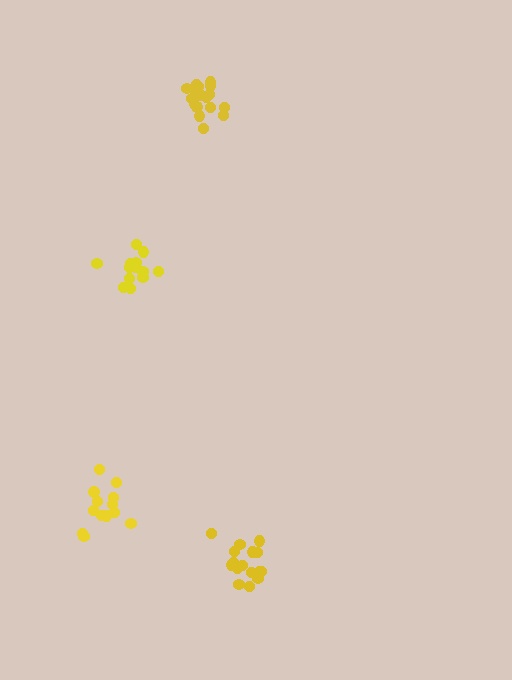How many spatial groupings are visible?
There are 4 spatial groupings.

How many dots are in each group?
Group 1: 13 dots, Group 2: 13 dots, Group 3: 17 dots, Group 4: 17 dots (60 total).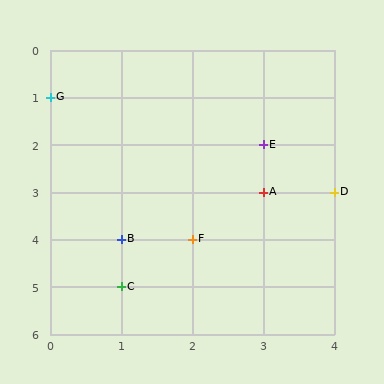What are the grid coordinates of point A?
Point A is at grid coordinates (3, 3).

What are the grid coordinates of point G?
Point G is at grid coordinates (0, 1).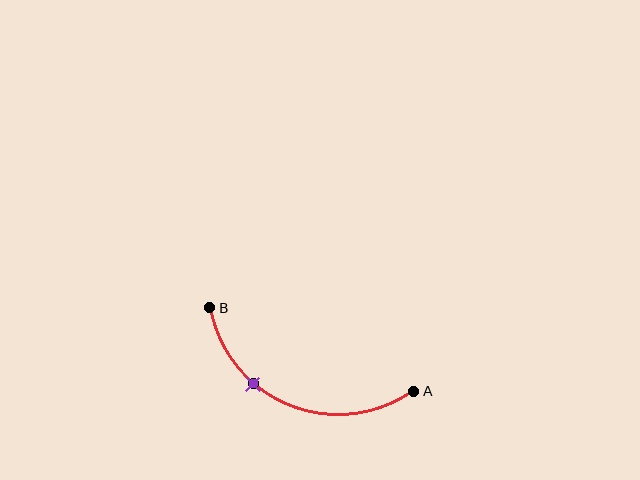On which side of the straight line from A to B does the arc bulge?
The arc bulges below the straight line connecting A and B.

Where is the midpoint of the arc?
The arc midpoint is the point on the curve farthest from the straight line joining A and B. It sits below that line.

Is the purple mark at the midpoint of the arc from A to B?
No. The purple mark lies on the arc but is closer to endpoint B. The arc midpoint would be at the point on the curve equidistant along the arc from both A and B.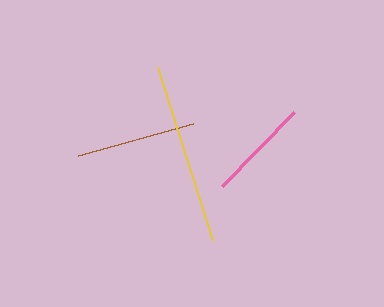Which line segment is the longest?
The yellow line is the longest at approximately 182 pixels.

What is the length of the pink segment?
The pink segment is approximately 103 pixels long.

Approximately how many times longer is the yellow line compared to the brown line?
The yellow line is approximately 1.5 times the length of the brown line.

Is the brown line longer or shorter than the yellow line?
The yellow line is longer than the brown line.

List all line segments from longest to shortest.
From longest to shortest: yellow, brown, pink.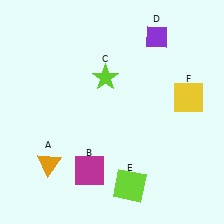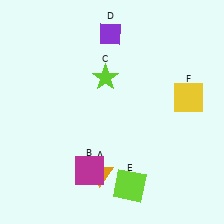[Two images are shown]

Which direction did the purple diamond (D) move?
The purple diamond (D) moved left.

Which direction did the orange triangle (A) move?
The orange triangle (A) moved right.